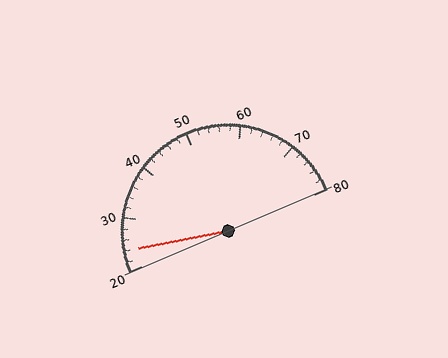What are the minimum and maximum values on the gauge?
The gauge ranges from 20 to 80.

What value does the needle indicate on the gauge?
The needle indicates approximately 24.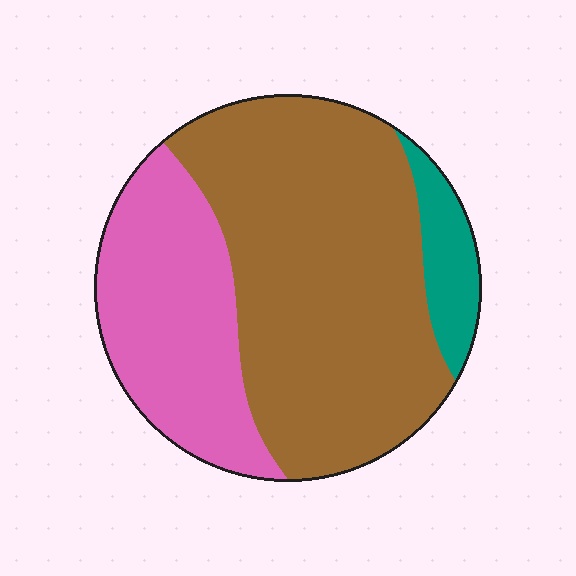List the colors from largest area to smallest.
From largest to smallest: brown, pink, teal.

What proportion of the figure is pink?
Pink takes up about one third (1/3) of the figure.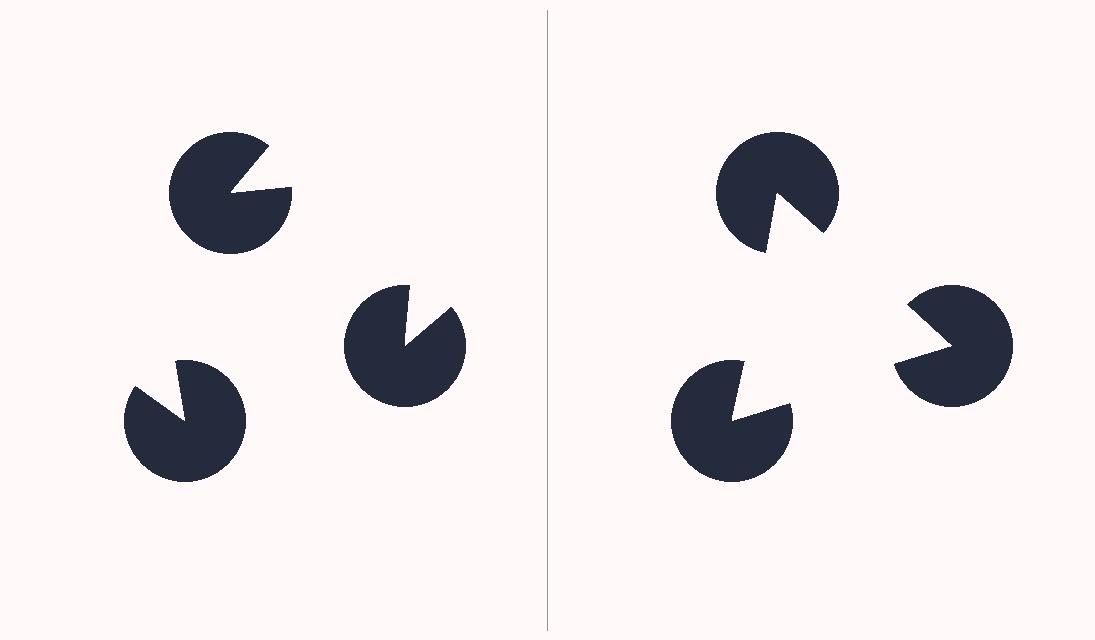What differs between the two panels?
The pac-man discs are positioned identically on both sides; only the wedge orientations differ. On the right they align to a triangle; on the left they are misaligned.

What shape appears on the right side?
An illusory triangle.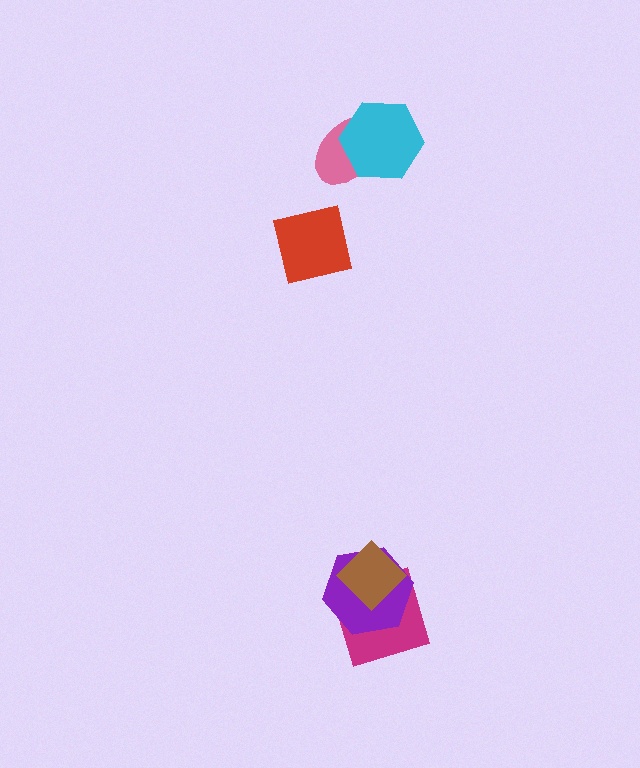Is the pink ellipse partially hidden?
Yes, it is partially covered by another shape.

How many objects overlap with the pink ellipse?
1 object overlaps with the pink ellipse.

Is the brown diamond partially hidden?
No, no other shape covers it.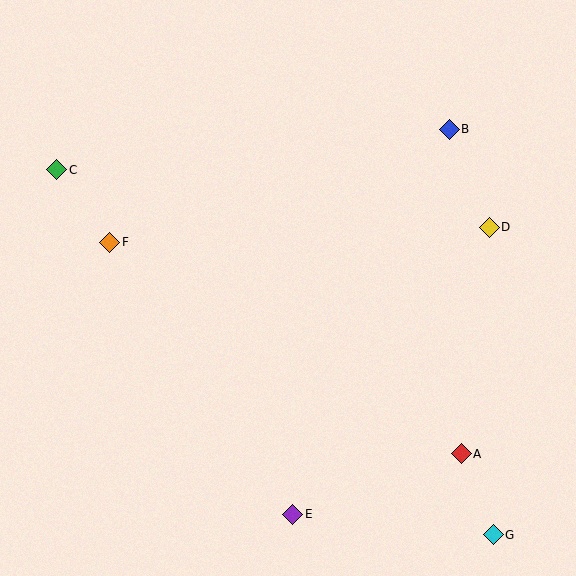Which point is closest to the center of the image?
Point F at (110, 242) is closest to the center.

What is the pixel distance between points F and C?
The distance between F and C is 90 pixels.